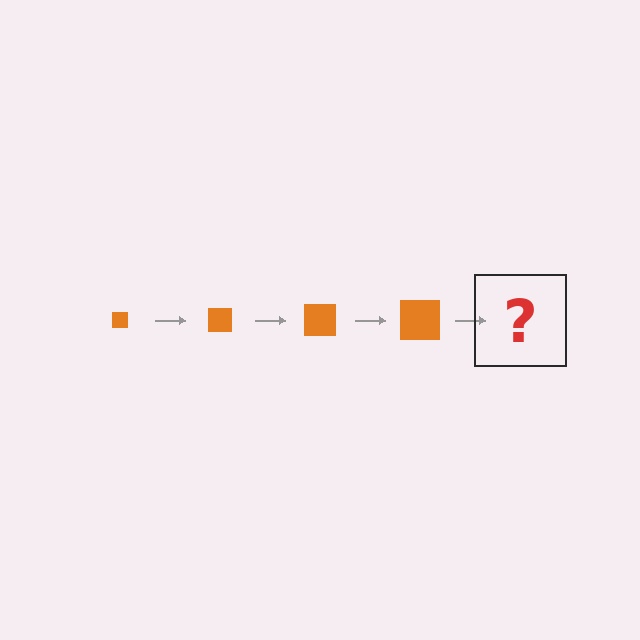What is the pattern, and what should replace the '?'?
The pattern is that the square gets progressively larger each step. The '?' should be an orange square, larger than the previous one.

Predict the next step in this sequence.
The next step is an orange square, larger than the previous one.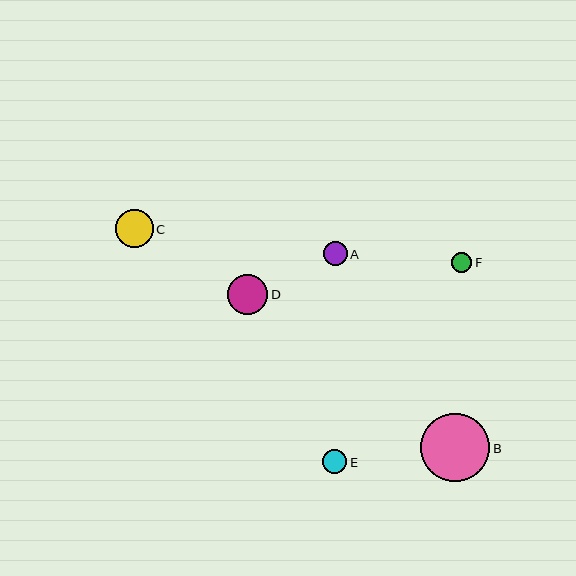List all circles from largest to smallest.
From largest to smallest: B, D, C, E, A, F.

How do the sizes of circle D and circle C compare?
Circle D and circle C are approximately the same size.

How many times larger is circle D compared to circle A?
Circle D is approximately 1.7 times the size of circle A.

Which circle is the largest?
Circle B is the largest with a size of approximately 69 pixels.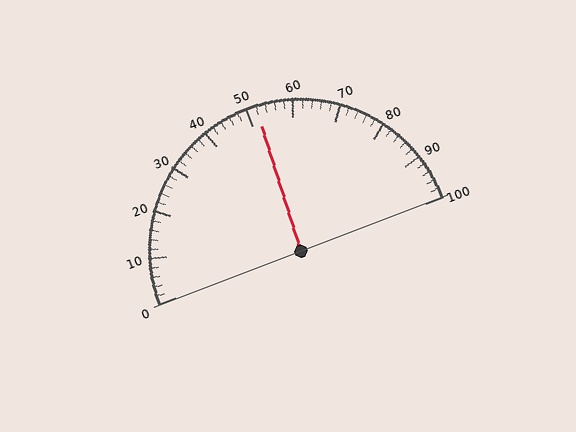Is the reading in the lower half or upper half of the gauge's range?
The reading is in the upper half of the range (0 to 100).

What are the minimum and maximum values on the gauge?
The gauge ranges from 0 to 100.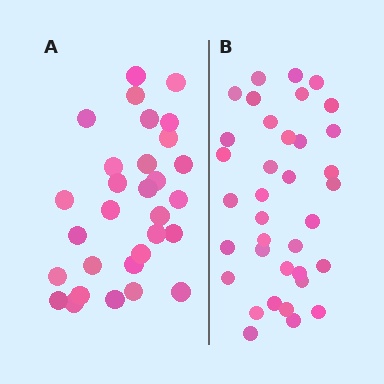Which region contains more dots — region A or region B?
Region B (the right region) has more dots.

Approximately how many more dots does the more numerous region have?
Region B has about 6 more dots than region A.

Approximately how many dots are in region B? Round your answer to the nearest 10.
About 40 dots. (The exact count is 36, which rounds to 40.)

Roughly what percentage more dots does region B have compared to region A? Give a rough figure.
About 20% more.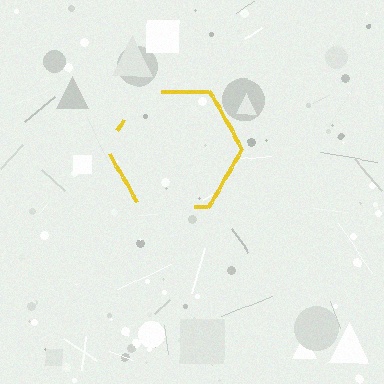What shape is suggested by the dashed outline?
The dashed outline suggests a hexagon.